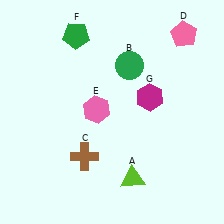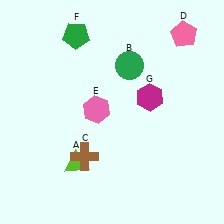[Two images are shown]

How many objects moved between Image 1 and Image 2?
1 object moved between the two images.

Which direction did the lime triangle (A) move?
The lime triangle (A) moved left.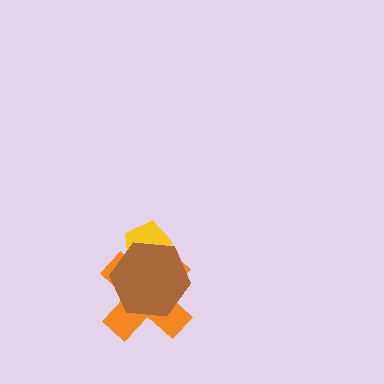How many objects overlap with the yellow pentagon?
2 objects overlap with the yellow pentagon.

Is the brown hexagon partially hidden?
No, no other shape covers it.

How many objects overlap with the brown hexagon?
2 objects overlap with the brown hexagon.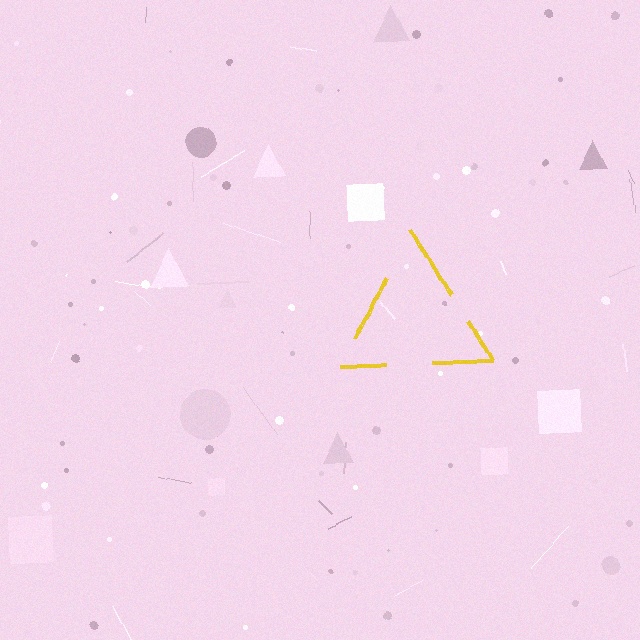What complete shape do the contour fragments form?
The contour fragments form a triangle.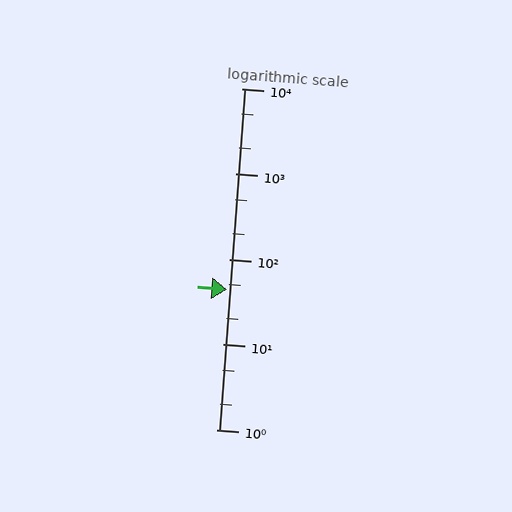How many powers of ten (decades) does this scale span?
The scale spans 4 decades, from 1 to 10000.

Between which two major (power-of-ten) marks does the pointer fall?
The pointer is between 10 and 100.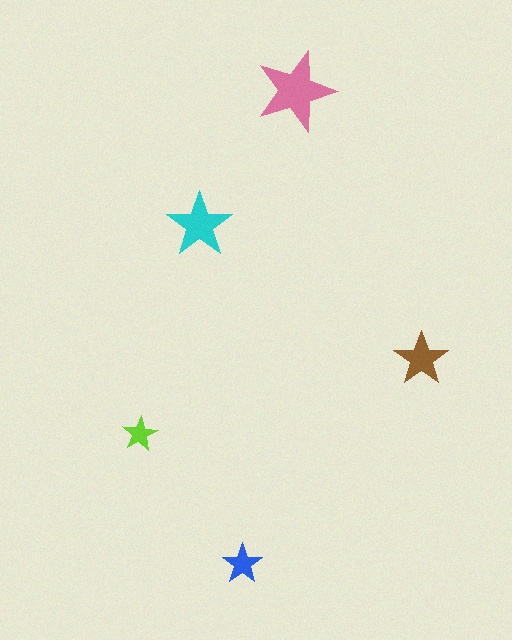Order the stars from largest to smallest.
the pink one, the cyan one, the brown one, the blue one, the lime one.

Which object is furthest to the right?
The brown star is rightmost.